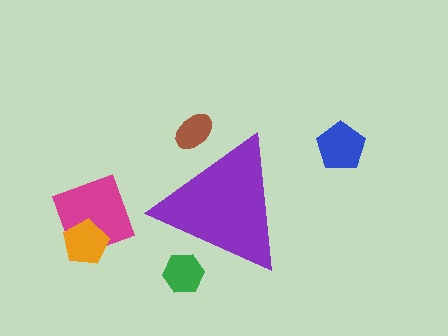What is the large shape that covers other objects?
A purple triangle.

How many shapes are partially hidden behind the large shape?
2 shapes are partially hidden.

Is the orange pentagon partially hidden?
No, the orange pentagon is fully visible.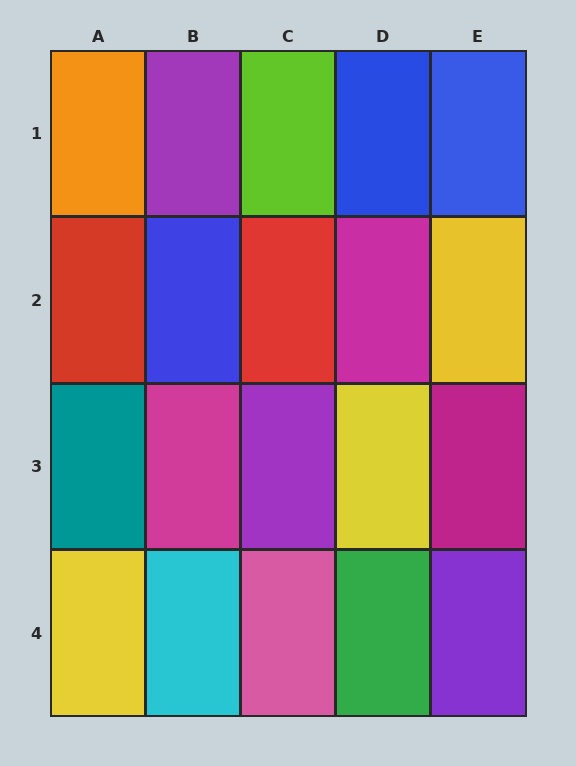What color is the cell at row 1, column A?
Orange.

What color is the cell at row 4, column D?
Green.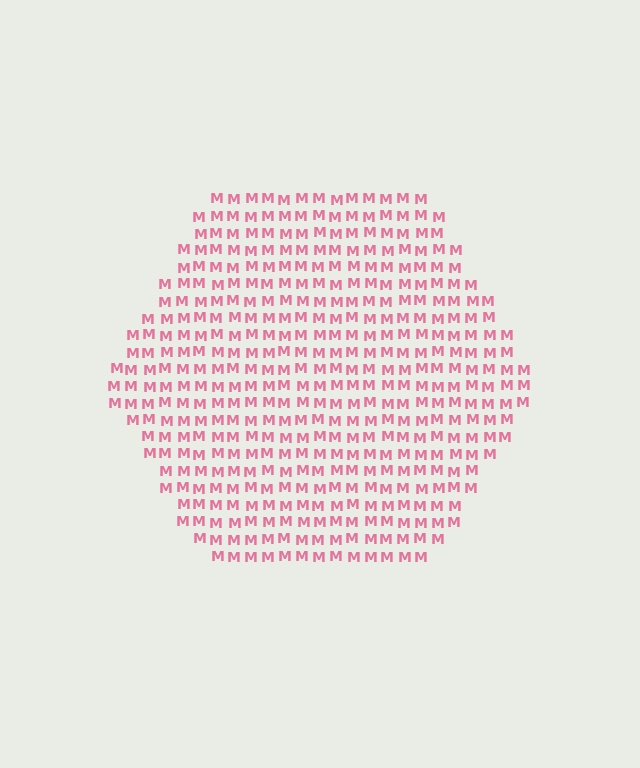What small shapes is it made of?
It is made of small letter M's.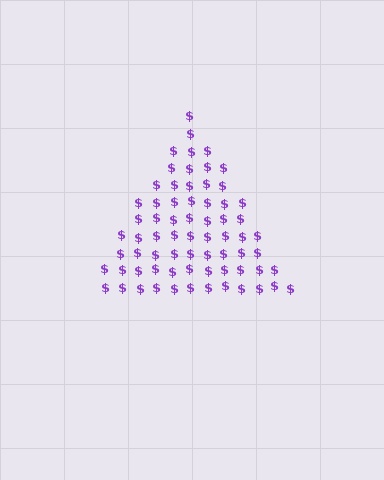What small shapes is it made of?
It is made of small dollar signs.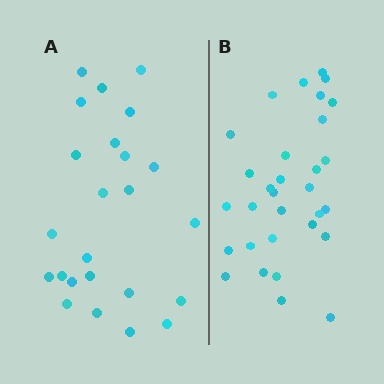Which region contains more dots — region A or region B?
Region B (the right region) has more dots.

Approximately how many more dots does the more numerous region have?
Region B has roughly 8 or so more dots than region A.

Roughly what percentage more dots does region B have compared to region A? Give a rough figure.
About 30% more.